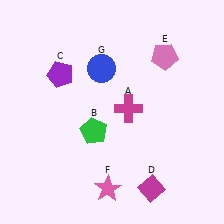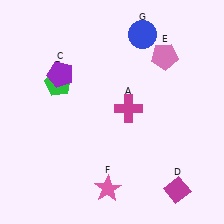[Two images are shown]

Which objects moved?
The objects that moved are: the green pentagon (B), the magenta diamond (D), the blue circle (G).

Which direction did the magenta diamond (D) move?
The magenta diamond (D) moved right.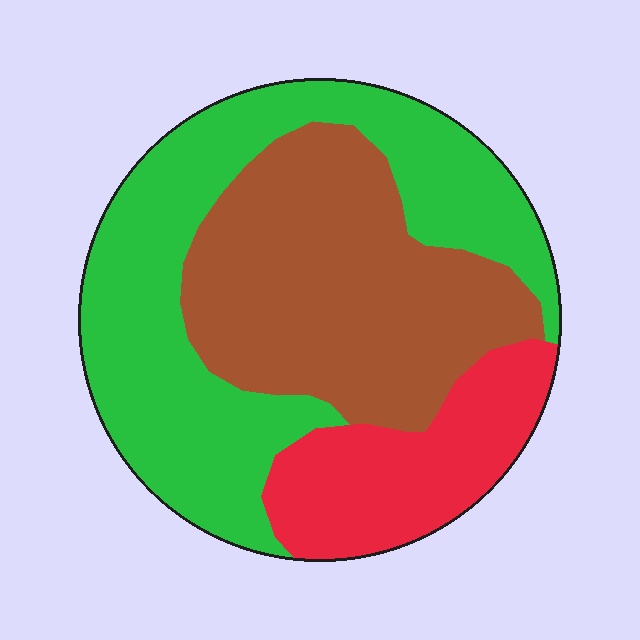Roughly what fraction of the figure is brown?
Brown covers roughly 35% of the figure.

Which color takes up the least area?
Red, at roughly 20%.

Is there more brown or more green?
Green.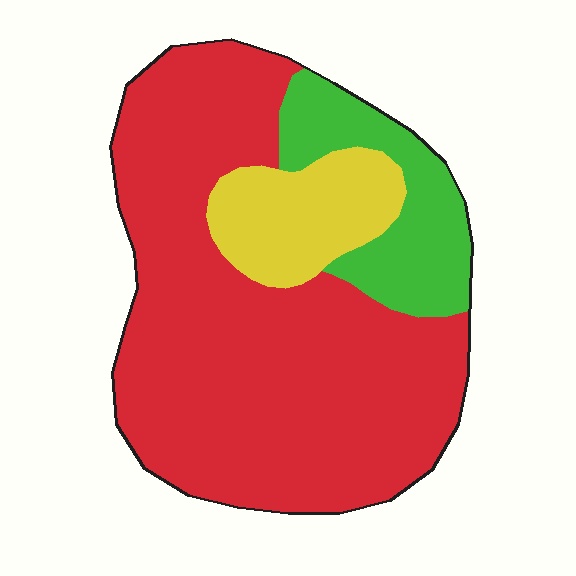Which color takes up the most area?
Red, at roughly 70%.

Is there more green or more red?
Red.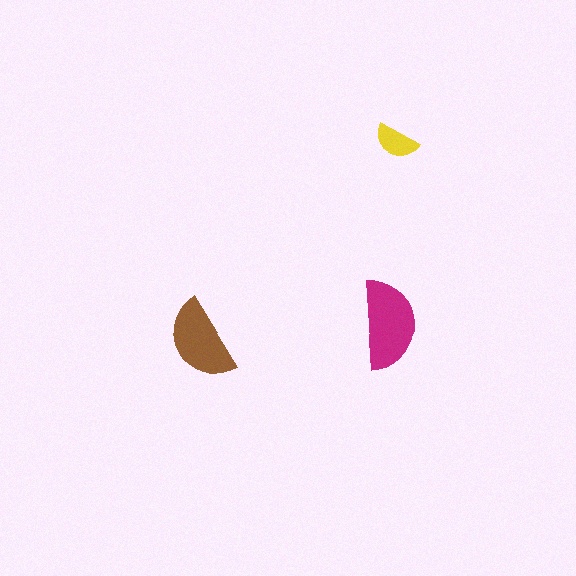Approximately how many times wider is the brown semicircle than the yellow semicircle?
About 2 times wider.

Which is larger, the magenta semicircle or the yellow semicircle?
The magenta one.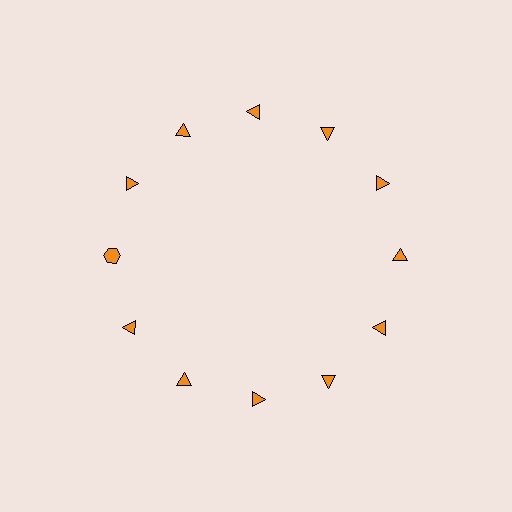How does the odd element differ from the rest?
It has a different shape: hexagon instead of triangle.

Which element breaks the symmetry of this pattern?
The orange hexagon at roughly the 9 o'clock position breaks the symmetry. All other shapes are orange triangles.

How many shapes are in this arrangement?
There are 12 shapes arranged in a ring pattern.